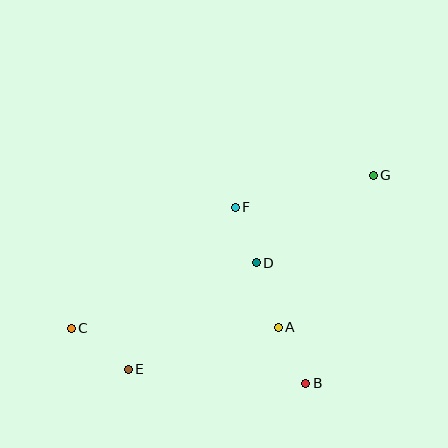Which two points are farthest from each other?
Points C and G are farthest from each other.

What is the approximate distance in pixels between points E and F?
The distance between E and F is approximately 194 pixels.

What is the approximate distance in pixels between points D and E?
The distance between D and E is approximately 166 pixels.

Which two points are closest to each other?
Points D and F are closest to each other.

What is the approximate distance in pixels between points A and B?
The distance between A and B is approximately 63 pixels.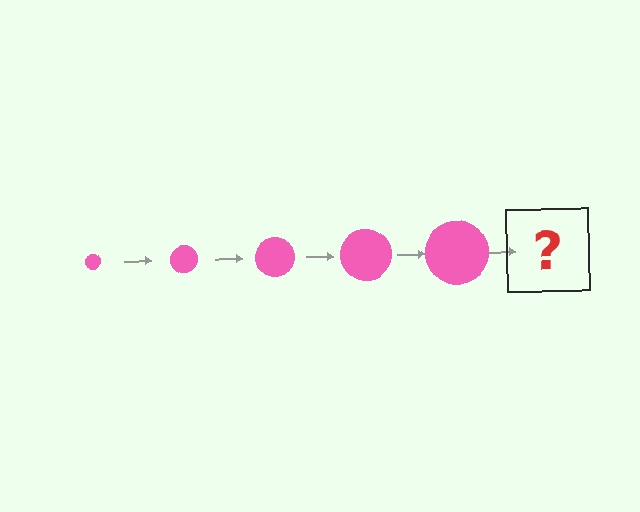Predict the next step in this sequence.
The next step is a pink circle, larger than the previous one.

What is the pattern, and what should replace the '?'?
The pattern is that the circle gets progressively larger each step. The '?' should be a pink circle, larger than the previous one.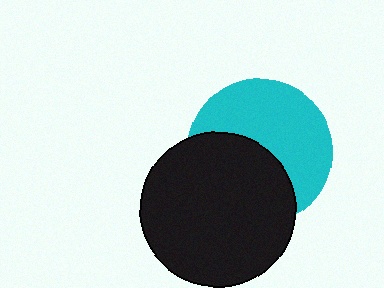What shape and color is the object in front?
The object in front is a black circle.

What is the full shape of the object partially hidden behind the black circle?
The partially hidden object is a cyan circle.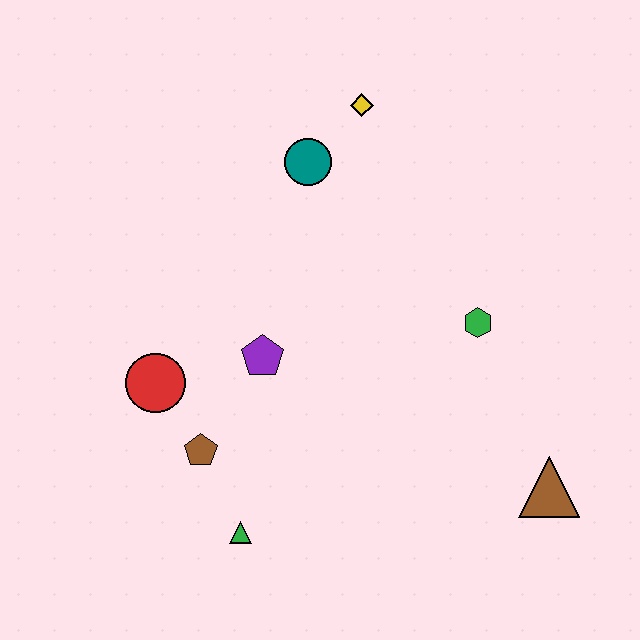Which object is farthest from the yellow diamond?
The green triangle is farthest from the yellow diamond.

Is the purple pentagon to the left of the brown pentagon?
No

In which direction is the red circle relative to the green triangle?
The red circle is above the green triangle.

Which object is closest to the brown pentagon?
The red circle is closest to the brown pentagon.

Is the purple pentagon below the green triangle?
No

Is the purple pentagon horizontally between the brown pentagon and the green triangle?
No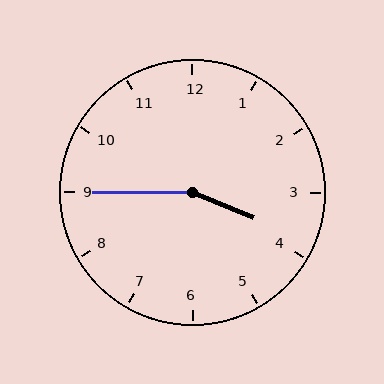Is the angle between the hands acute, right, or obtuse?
It is obtuse.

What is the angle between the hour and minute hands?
Approximately 158 degrees.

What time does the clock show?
3:45.